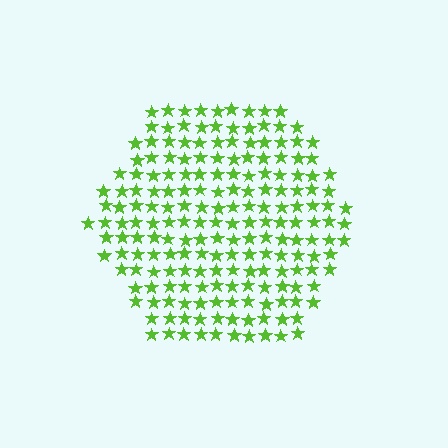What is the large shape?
The large shape is a hexagon.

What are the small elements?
The small elements are stars.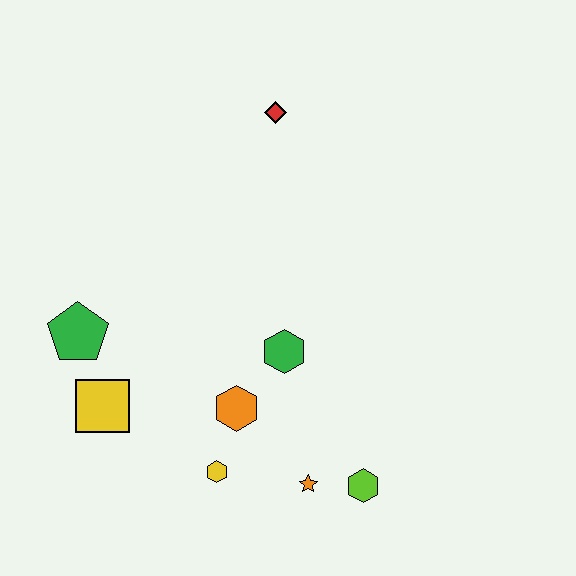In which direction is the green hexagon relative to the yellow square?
The green hexagon is to the right of the yellow square.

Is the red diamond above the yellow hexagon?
Yes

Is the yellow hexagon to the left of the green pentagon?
No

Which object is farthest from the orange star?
The red diamond is farthest from the orange star.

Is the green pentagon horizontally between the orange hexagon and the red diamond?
No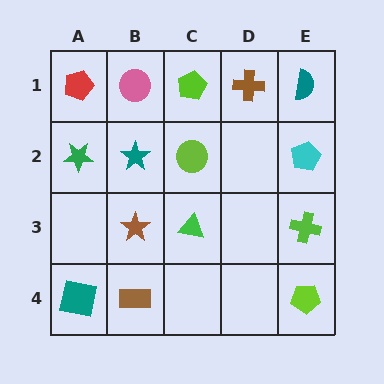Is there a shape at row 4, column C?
No, that cell is empty.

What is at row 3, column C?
A green triangle.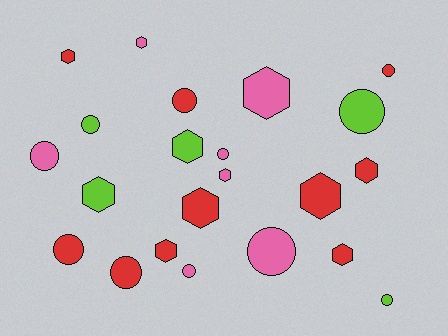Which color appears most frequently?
Red, with 10 objects.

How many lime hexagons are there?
There are 2 lime hexagons.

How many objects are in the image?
There are 22 objects.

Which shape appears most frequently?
Circle, with 11 objects.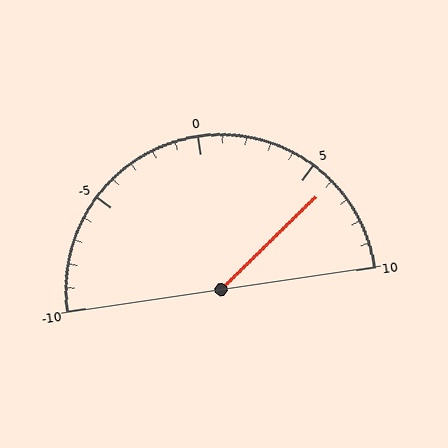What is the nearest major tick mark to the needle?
The nearest major tick mark is 5.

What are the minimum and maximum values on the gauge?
The gauge ranges from -10 to 10.